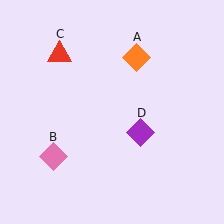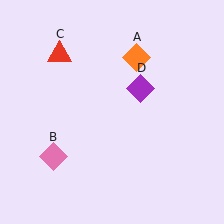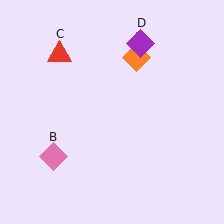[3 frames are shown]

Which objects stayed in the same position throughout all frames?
Orange diamond (object A) and pink diamond (object B) and red triangle (object C) remained stationary.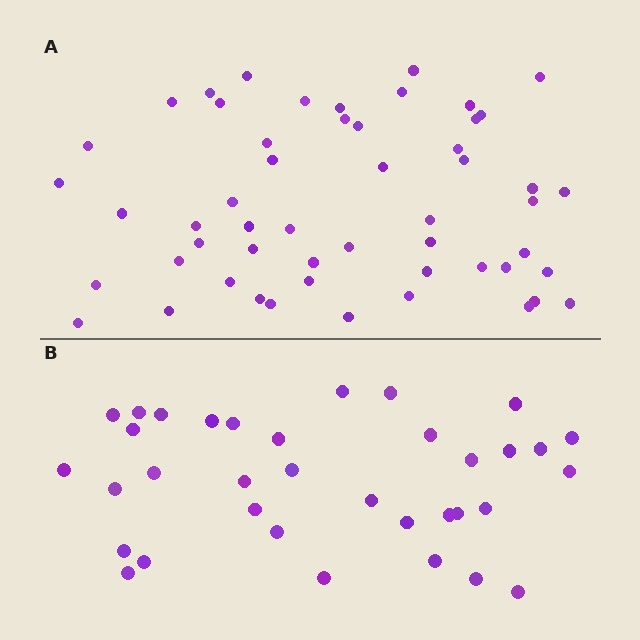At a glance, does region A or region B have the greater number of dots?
Region A (the top region) has more dots.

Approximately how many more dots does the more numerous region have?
Region A has approximately 20 more dots than region B.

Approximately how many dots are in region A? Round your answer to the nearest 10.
About 50 dots. (The exact count is 53, which rounds to 50.)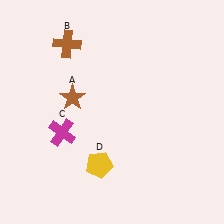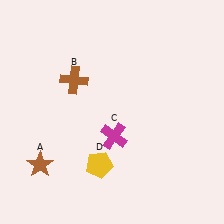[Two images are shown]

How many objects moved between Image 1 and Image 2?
3 objects moved between the two images.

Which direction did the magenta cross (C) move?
The magenta cross (C) moved right.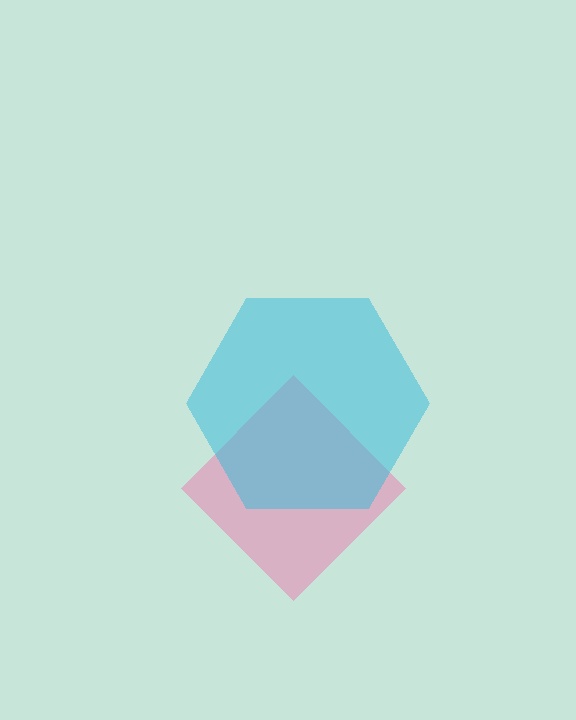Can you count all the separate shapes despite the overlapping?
Yes, there are 2 separate shapes.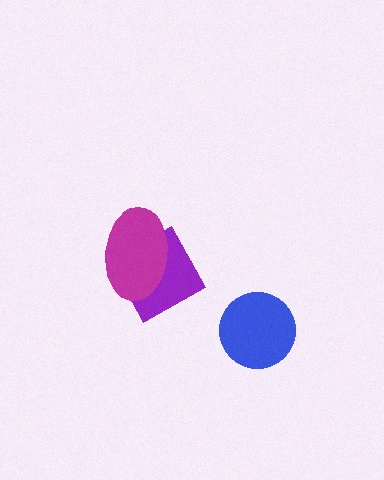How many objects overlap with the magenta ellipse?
1 object overlaps with the magenta ellipse.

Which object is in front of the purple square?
The magenta ellipse is in front of the purple square.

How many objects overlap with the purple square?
1 object overlaps with the purple square.